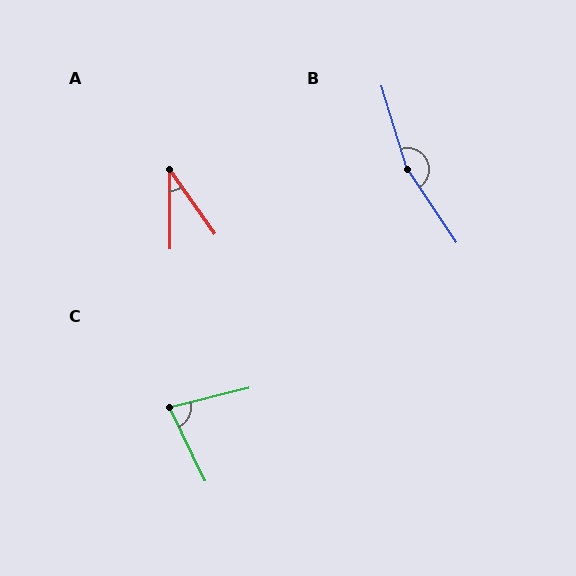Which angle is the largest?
B, at approximately 163 degrees.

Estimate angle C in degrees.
Approximately 78 degrees.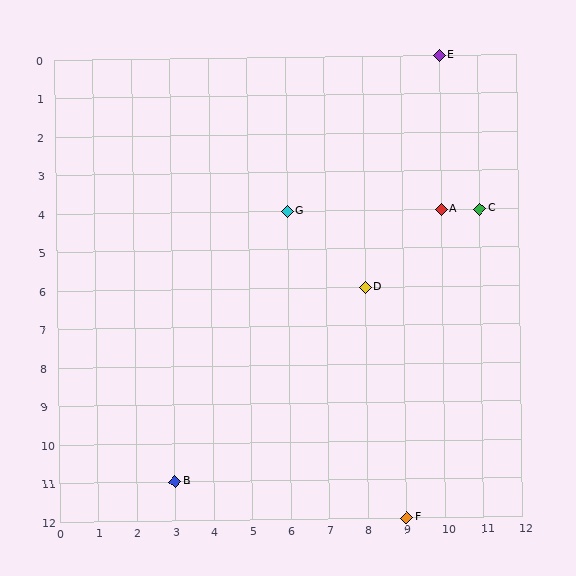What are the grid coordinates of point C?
Point C is at grid coordinates (11, 4).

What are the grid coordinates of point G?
Point G is at grid coordinates (6, 4).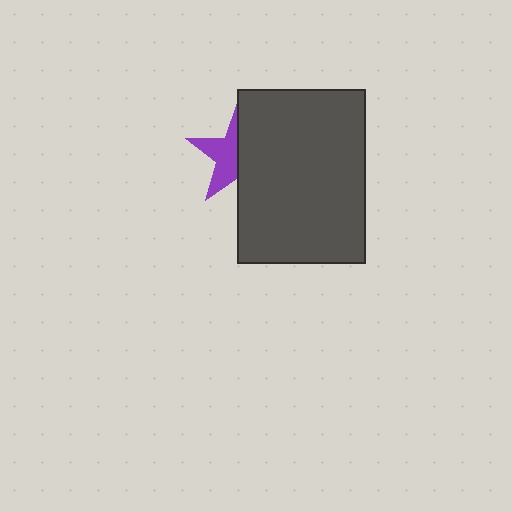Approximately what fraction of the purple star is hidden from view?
Roughly 52% of the purple star is hidden behind the dark gray rectangle.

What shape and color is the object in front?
The object in front is a dark gray rectangle.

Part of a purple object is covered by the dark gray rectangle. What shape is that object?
It is a star.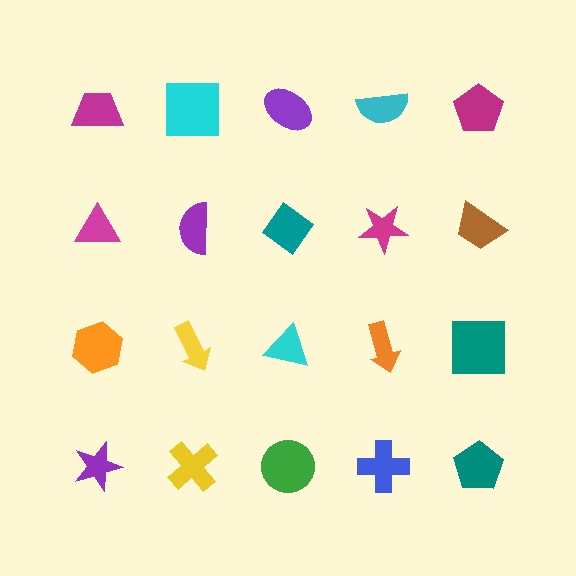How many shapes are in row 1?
5 shapes.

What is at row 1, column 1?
A magenta trapezoid.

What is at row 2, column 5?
A brown trapezoid.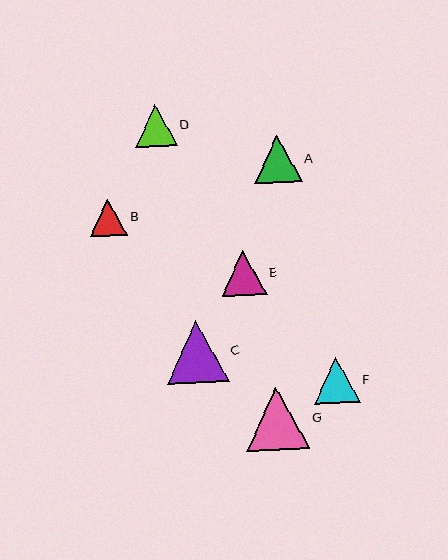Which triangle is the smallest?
Triangle B is the smallest with a size of approximately 37 pixels.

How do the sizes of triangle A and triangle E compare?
Triangle A and triangle E are approximately the same size.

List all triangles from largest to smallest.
From largest to smallest: G, C, A, F, E, D, B.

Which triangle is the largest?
Triangle G is the largest with a size of approximately 63 pixels.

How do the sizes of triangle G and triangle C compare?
Triangle G and triangle C are approximately the same size.